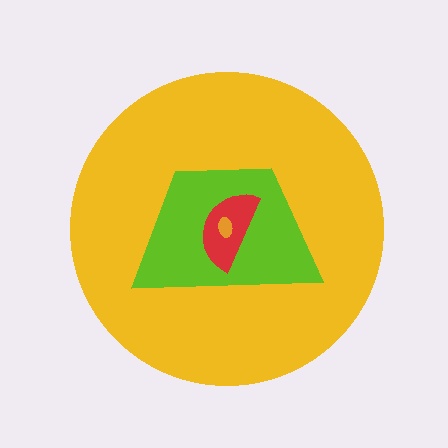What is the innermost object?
The orange ellipse.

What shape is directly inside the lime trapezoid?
The red semicircle.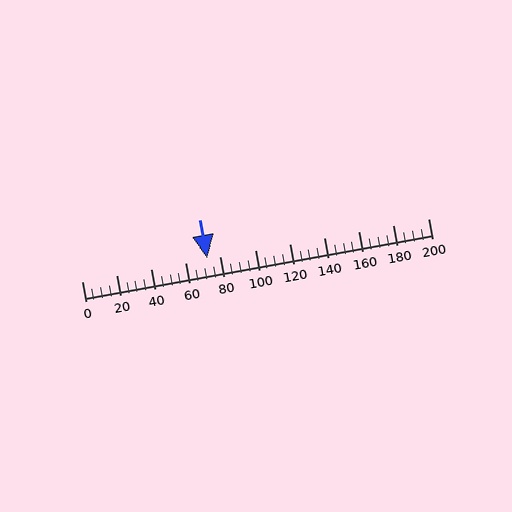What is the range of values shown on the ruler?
The ruler shows values from 0 to 200.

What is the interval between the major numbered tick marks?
The major tick marks are spaced 20 units apart.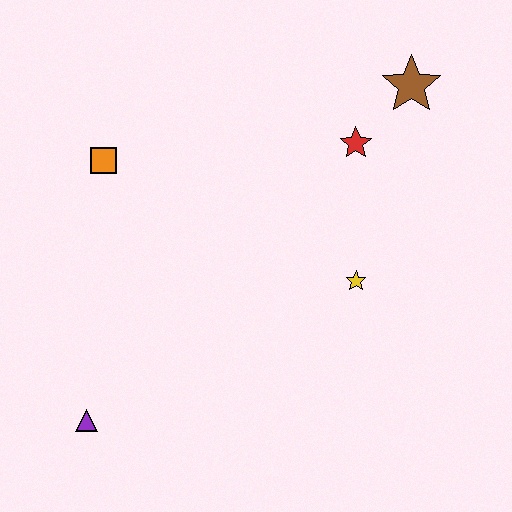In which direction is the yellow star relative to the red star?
The yellow star is below the red star.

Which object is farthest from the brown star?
The purple triangle is farthest from the brown star.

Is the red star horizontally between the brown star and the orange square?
Yes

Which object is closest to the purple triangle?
The orange square is closest to the purple triangle.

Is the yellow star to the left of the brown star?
Yes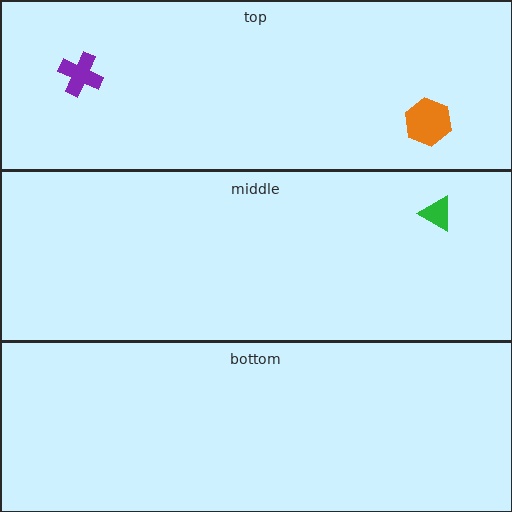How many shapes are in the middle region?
1.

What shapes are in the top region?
The orange hexagon, the purple cross.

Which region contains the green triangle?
The middle region.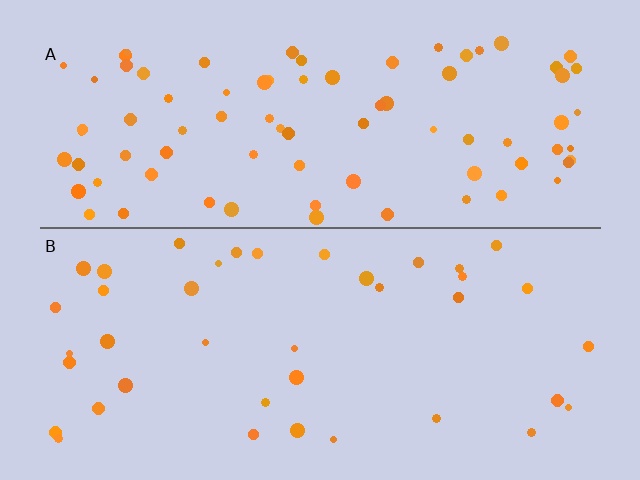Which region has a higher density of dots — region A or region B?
A (the top).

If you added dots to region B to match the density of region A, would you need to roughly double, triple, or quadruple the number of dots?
Approximately double.